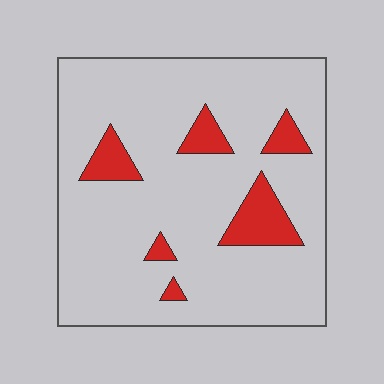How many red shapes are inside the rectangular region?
6.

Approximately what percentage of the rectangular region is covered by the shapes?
Approximately 10%.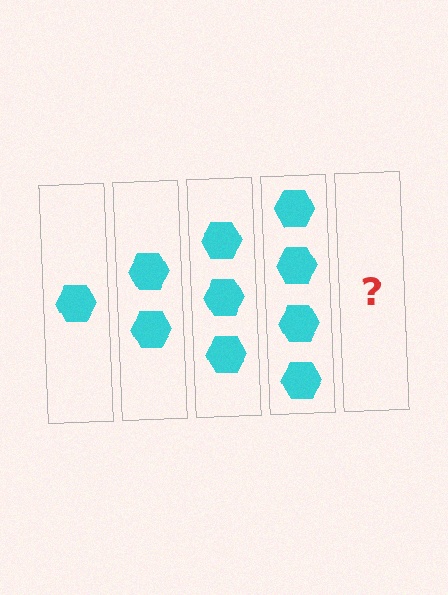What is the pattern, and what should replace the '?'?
The pattern is that each step adds one more hexagon. The '?' should be 5 hexagons.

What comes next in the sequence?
The next element should be 5 hexagons.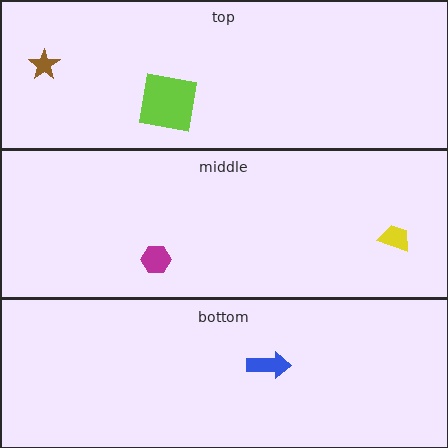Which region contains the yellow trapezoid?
The middle region.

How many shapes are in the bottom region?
1.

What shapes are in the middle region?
The magenta hexagon, the yellow trapezoid.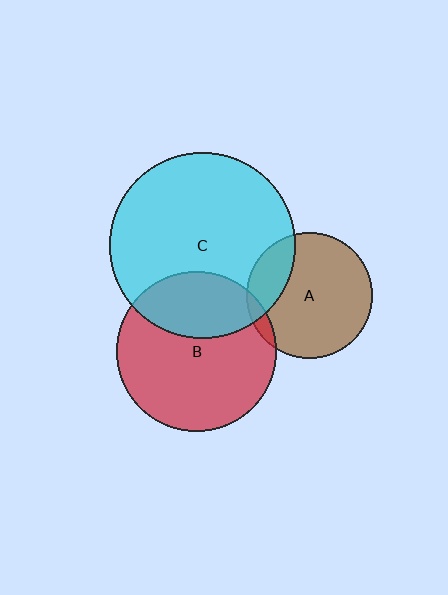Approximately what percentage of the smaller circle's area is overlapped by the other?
Approximately 30%.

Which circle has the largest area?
Circle C (cyan).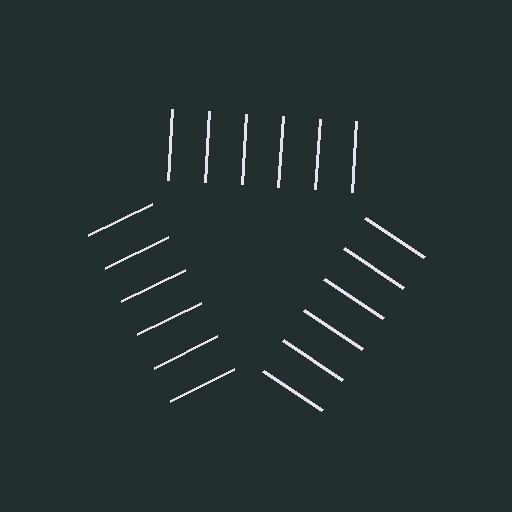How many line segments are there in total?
18 — 6 along each of the 3 edges.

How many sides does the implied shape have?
3 sides — the line-ends trace a triangle.